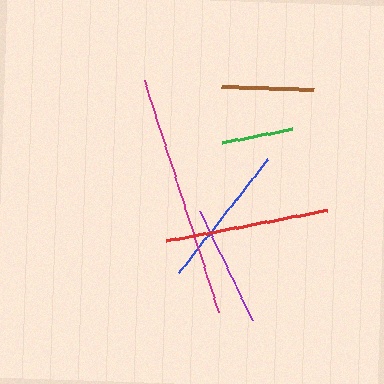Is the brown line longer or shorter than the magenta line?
The magenta line is longer than the brown line.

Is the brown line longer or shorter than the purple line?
The purple line is longer than the brown line.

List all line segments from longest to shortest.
From longest to shortest: magenta, red, blue, purple, brown, green.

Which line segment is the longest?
The magenta line is the longest at approximately 243 pixels.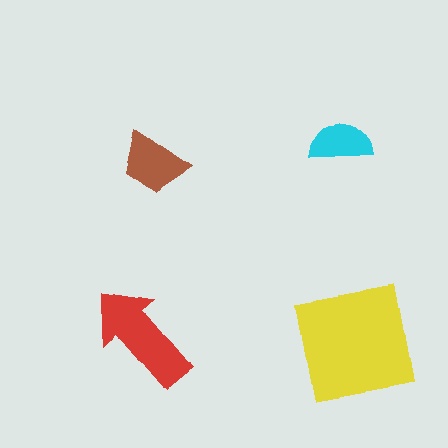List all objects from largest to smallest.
The yellow square, the red arrow, the brown trapezoid, the cyan semicircle.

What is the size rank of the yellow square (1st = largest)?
1st.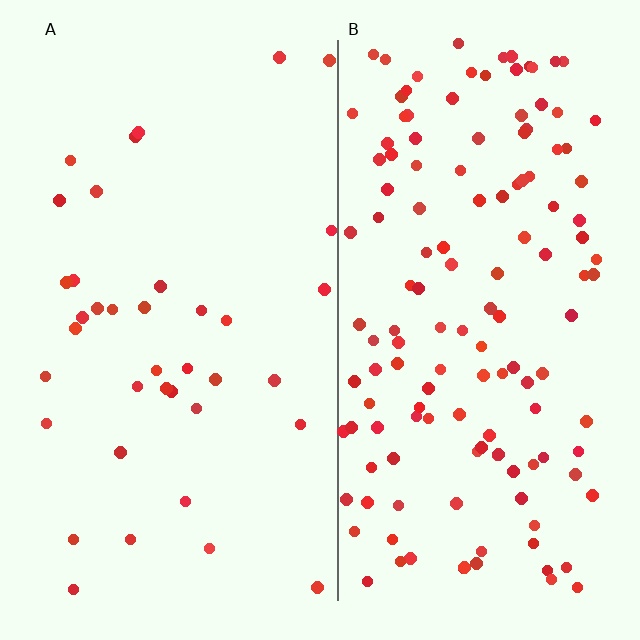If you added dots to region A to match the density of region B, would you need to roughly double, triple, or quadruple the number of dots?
Approximately quadruple.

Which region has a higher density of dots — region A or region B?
B (the right).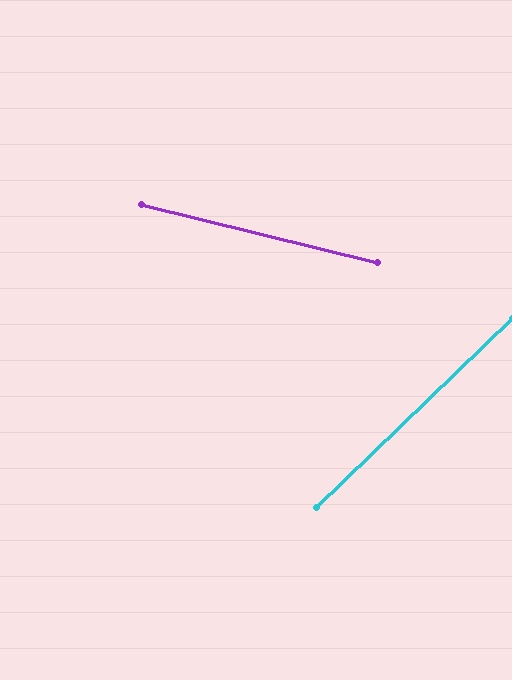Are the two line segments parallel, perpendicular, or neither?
Neither parallel nor perpendicular — they differ by about 58°.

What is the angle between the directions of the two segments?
Approximately 58 degrees.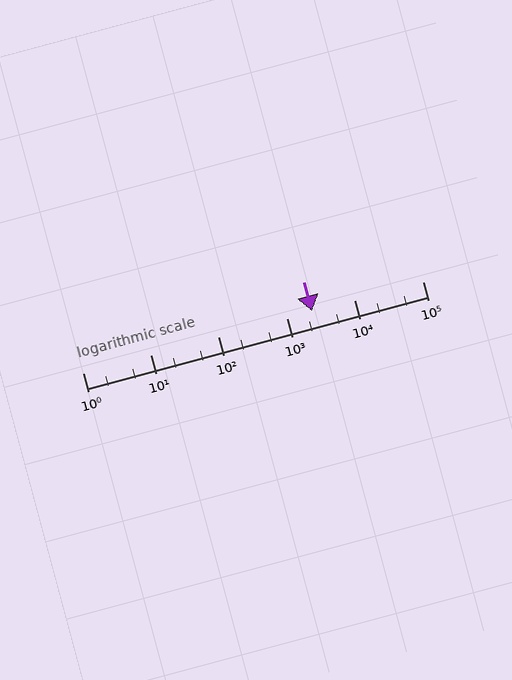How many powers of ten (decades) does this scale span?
The scale spans 5 decades, from 1 to 100000.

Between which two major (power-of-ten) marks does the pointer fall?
The pointer is between 1000 and 10000.